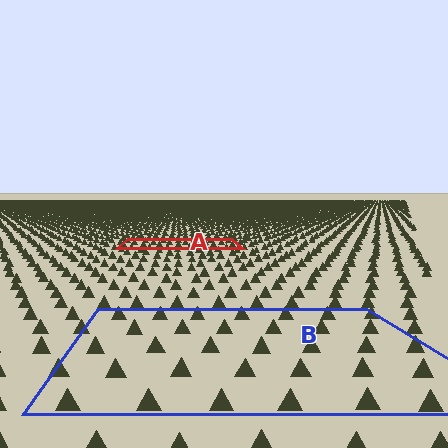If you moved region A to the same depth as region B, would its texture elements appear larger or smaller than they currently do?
They would appear larger. At a closer depth, the same texture elements are projected at a bigger on-screen size.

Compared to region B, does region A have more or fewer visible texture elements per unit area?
Region A has more texture elements per unit area — they are packed more densely because it is farther away.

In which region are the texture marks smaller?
The texture marks are smaller in region A, because it is farther away.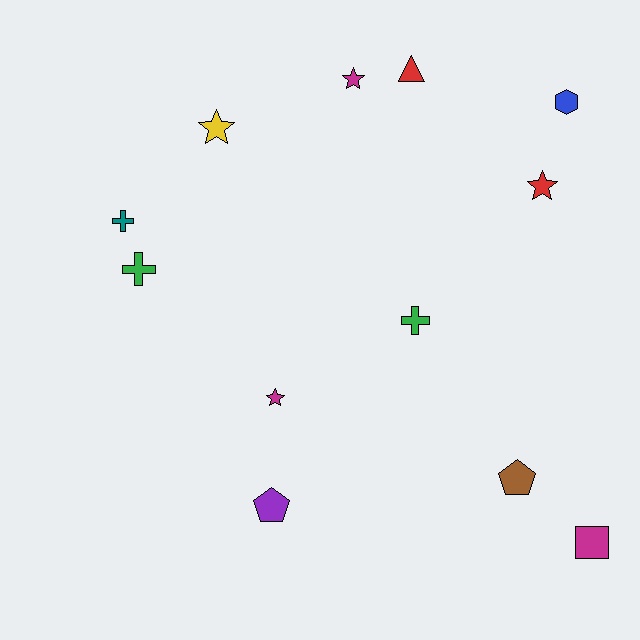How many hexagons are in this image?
There is 1 hexagon.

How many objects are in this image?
There are 12 objects.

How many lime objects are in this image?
There are no lime objects.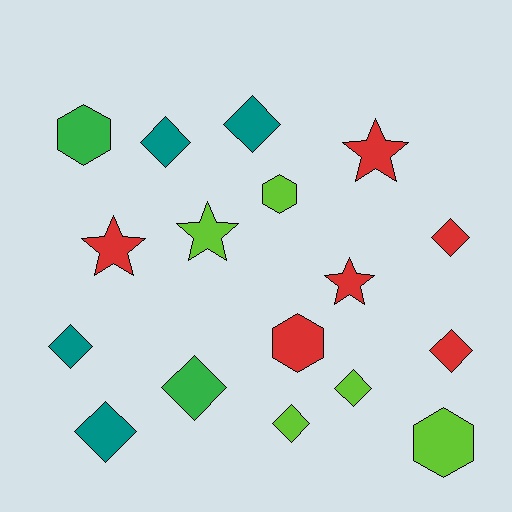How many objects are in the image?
There are 17 objects.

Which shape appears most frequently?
Diamond, with 9 objects.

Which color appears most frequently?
Red, with 6 objects.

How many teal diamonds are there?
There are 4 teal diamonds.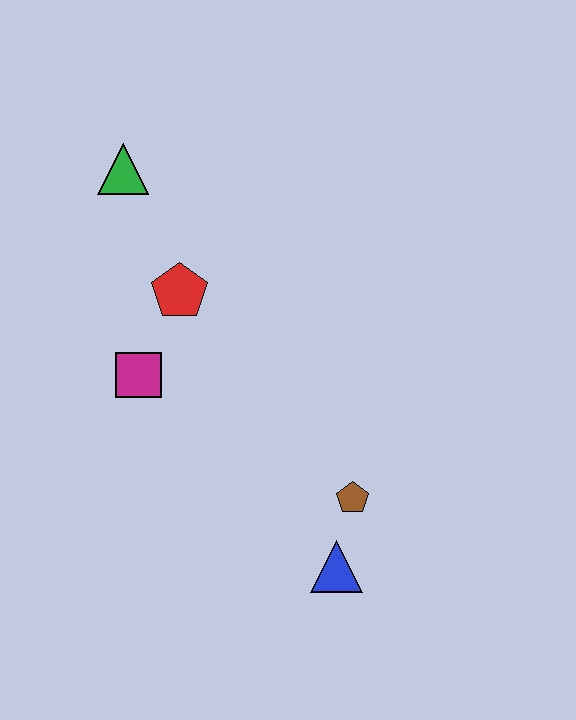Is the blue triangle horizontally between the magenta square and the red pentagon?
No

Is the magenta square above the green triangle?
No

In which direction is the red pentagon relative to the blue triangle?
The red pentagon is above the blue triangle.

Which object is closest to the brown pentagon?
The blue triangle is closest to the brown pentagon.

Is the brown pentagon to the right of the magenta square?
Yes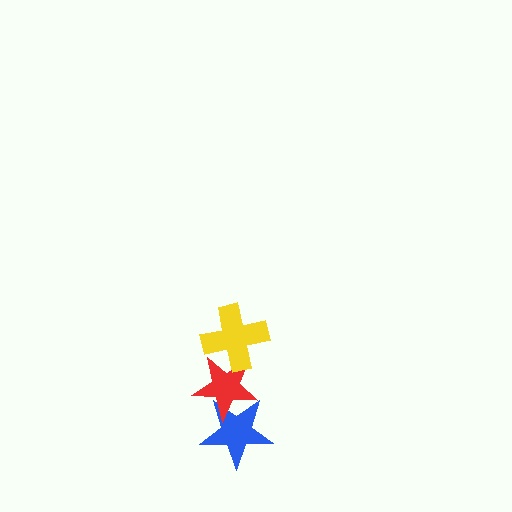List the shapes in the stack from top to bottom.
From top to bottom: the yellow cross, the red star, the blue star.